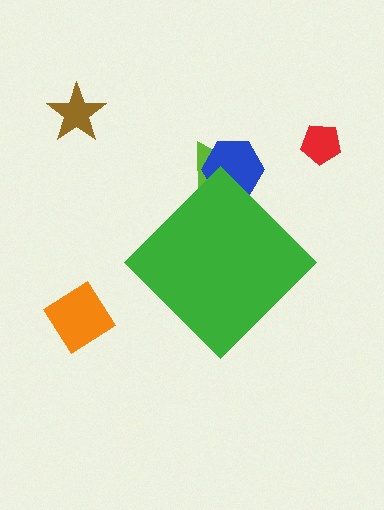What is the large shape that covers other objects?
A green diamond.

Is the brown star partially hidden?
No, the brown star is fully visible.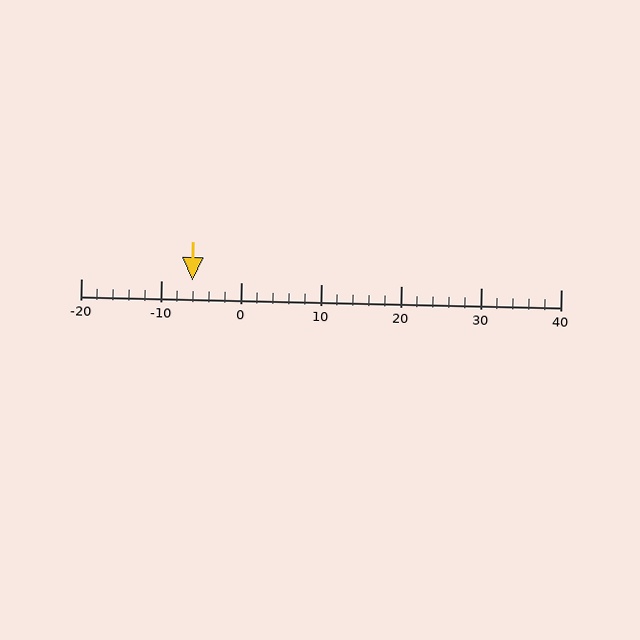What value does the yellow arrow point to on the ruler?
The yellow arrow points to approximately -6.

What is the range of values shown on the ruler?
The ruler shows values from -20 to 40.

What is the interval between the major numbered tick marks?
The major tick marks are spaced 10 units apart.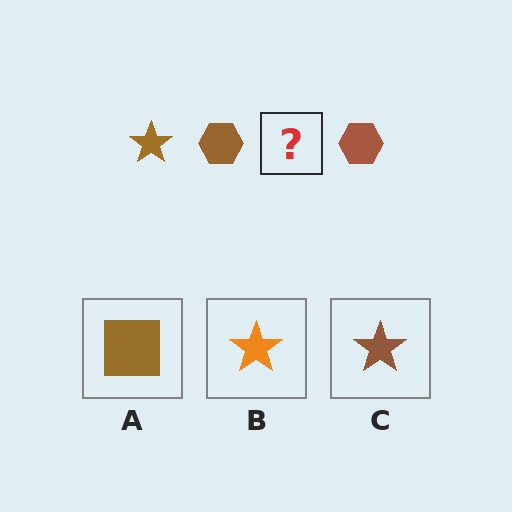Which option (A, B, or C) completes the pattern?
C.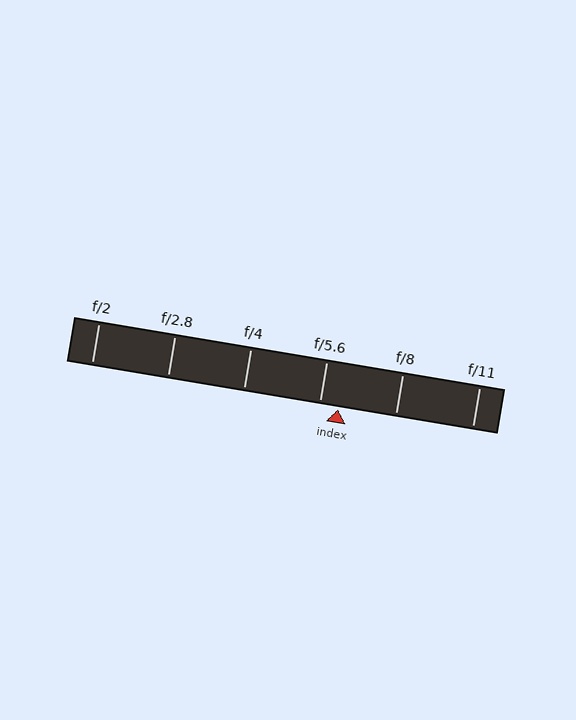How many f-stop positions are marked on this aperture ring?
There are 6 f-stop positions marked.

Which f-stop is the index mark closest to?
The index mark is closest to f/5.6.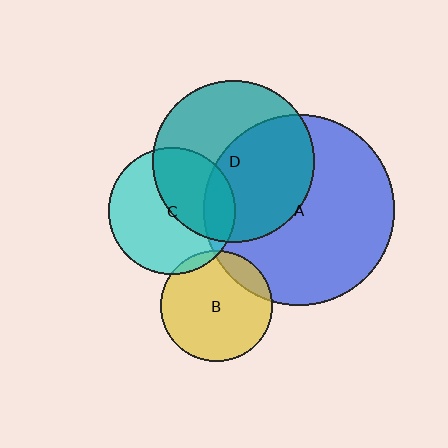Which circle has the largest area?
Circle A (blue).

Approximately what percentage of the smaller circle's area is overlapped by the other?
Approximately 15%.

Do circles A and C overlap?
Yes.